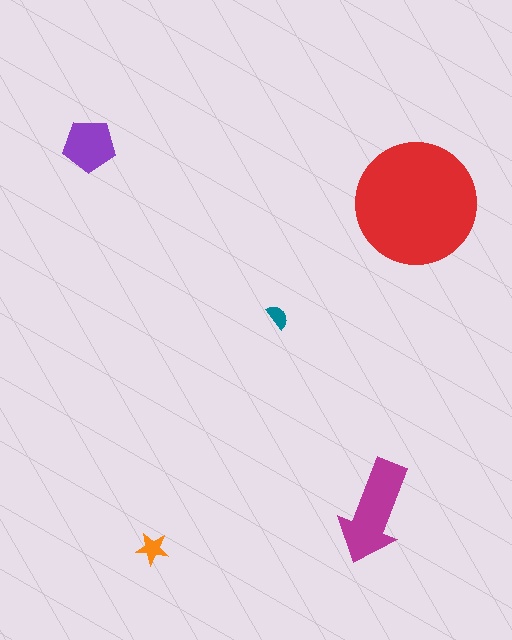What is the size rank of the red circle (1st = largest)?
1st.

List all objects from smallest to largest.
The teal semicircle, the orange star, the purple pentagon, the magenta arrow, the red circle.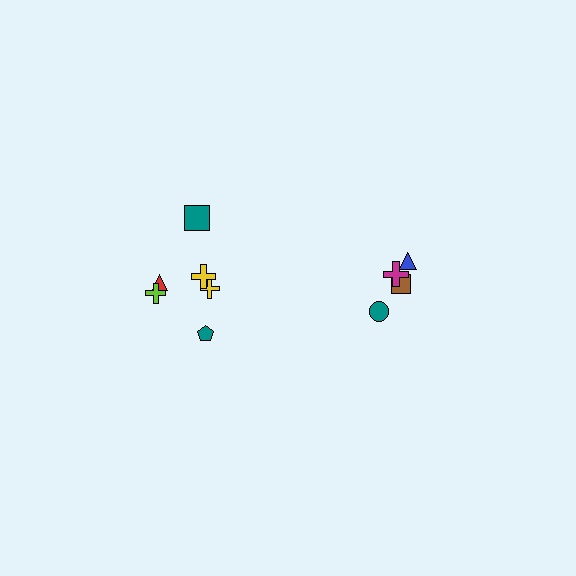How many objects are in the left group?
There are 6 objects.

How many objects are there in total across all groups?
There are 10 objects.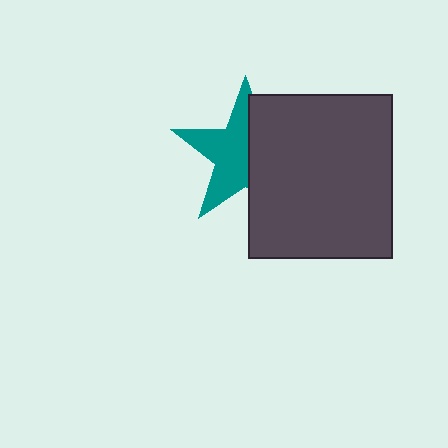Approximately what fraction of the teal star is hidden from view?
Roughly 47% of the teal star is hidden behind the dark gray rectangle.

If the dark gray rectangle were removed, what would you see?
You would see the complete teal star.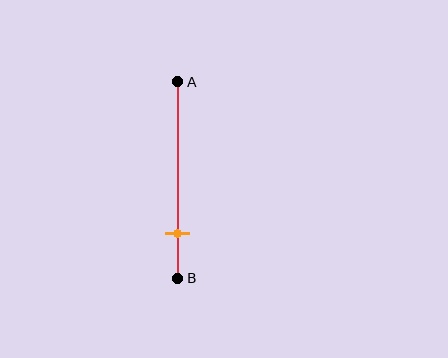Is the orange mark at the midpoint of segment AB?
No, the mark is at about 75% from A, not at the 50% midpoint.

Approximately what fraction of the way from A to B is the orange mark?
The orange mark is approximately 75% of the way from A to B.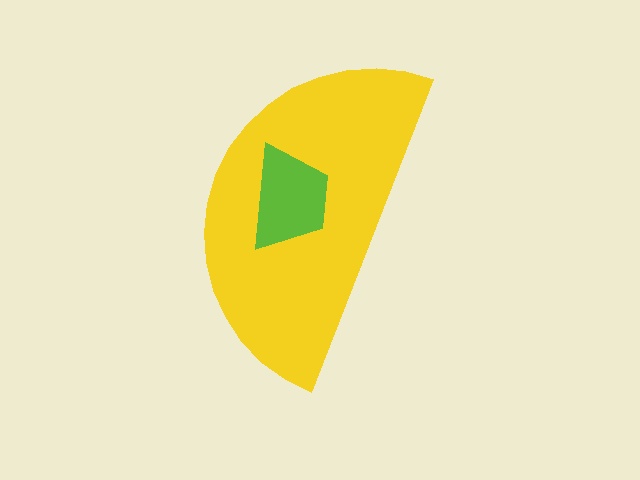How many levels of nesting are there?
2.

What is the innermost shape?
The lime trapezoid.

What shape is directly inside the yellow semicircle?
The lime trapezoid.